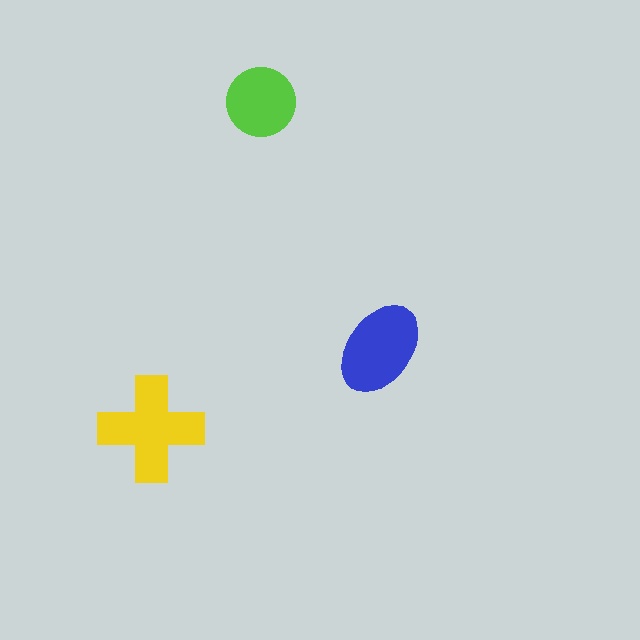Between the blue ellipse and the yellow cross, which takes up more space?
The yellow cross.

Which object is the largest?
The yellow cross.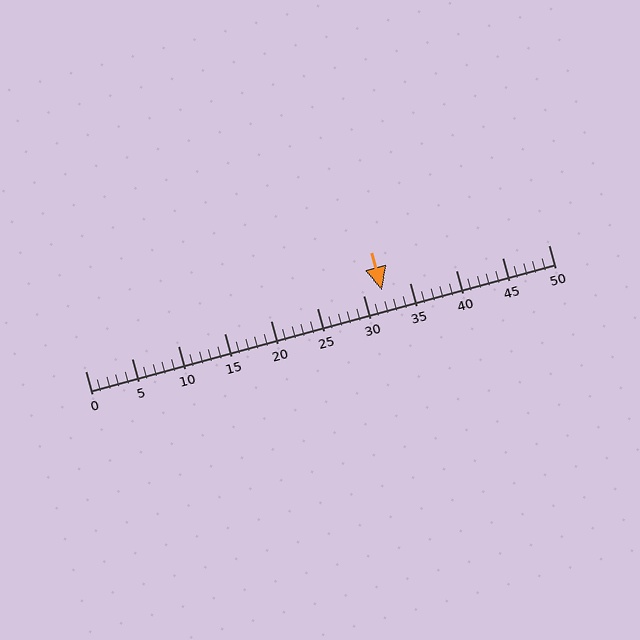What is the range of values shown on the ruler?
The ruler shows values from 0 to 50.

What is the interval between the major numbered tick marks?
The major tick marks are spaced 5 units apart.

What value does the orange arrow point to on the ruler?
The orange arrow points to approximately 32.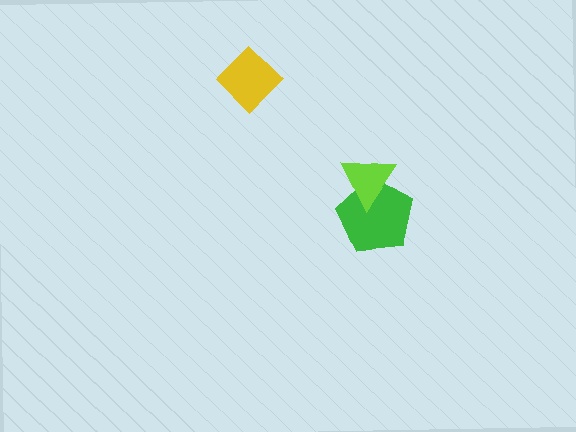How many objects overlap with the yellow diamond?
0 objects overlap with the yellow diamond.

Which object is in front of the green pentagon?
The lime triangle is in front of the green pentagon.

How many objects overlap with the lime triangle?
1 object overlaps with the lime triangle.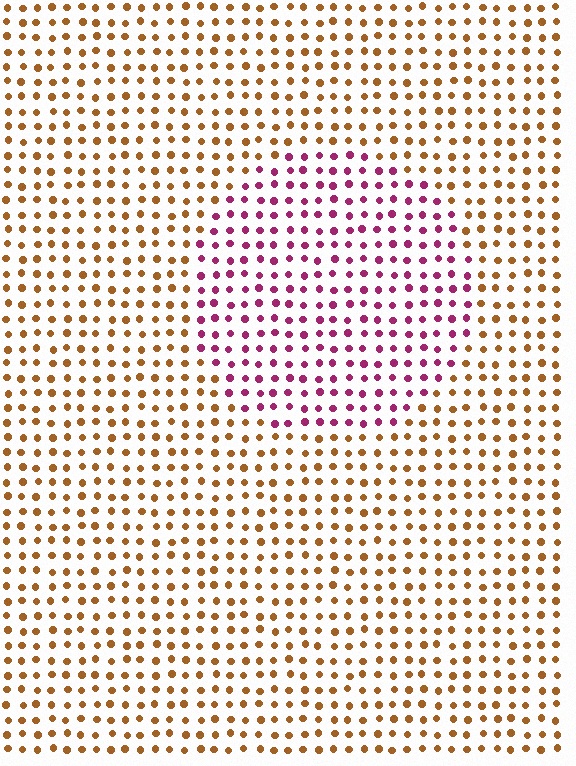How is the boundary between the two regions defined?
The boundary is defined purely by a slight shift in hue (about 65 degrees). Spacing, size, and orientation are identical on both sides.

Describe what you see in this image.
The image is filled with small brown elements in a uniform arrangement. A circle-shaped region is visible where the elements are tinted to a slightly different hue, forming a subtle color boundary.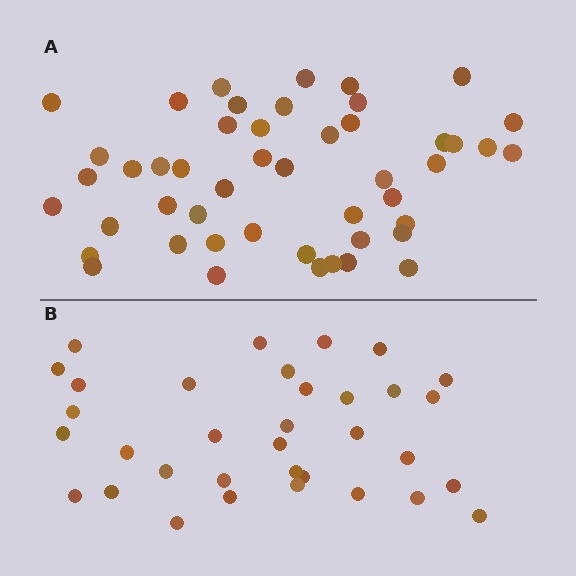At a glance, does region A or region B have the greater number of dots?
Region A (the top region) has more dots.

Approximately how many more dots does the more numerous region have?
Region A has approximately 15 more dots than region B.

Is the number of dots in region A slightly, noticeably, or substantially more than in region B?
Region A has noticeably more, but not dramatically so. The ratio is roughly 1.4 to 1.